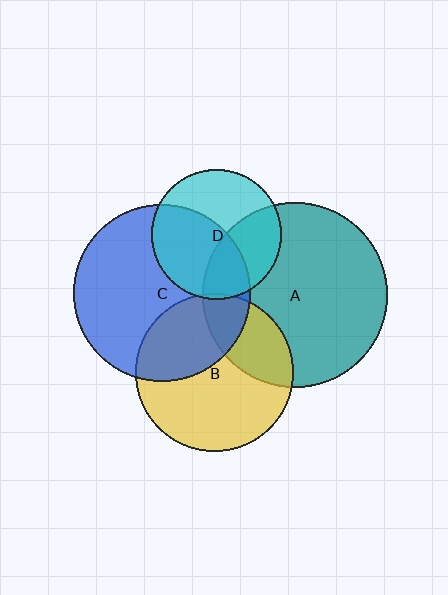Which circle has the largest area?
Circle A (teal).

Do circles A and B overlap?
Yes.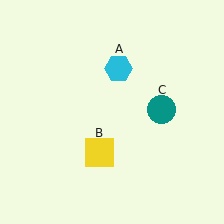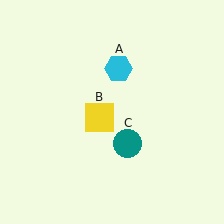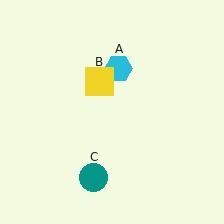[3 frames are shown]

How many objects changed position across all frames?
2 objects changed position: yellow square (object B), teal circle (object C).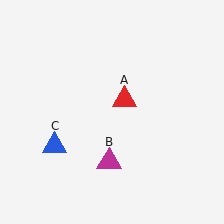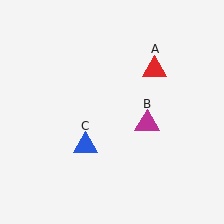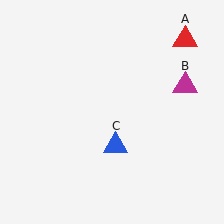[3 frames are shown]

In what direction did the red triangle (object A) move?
The red triangle (object A) moved up and to the right.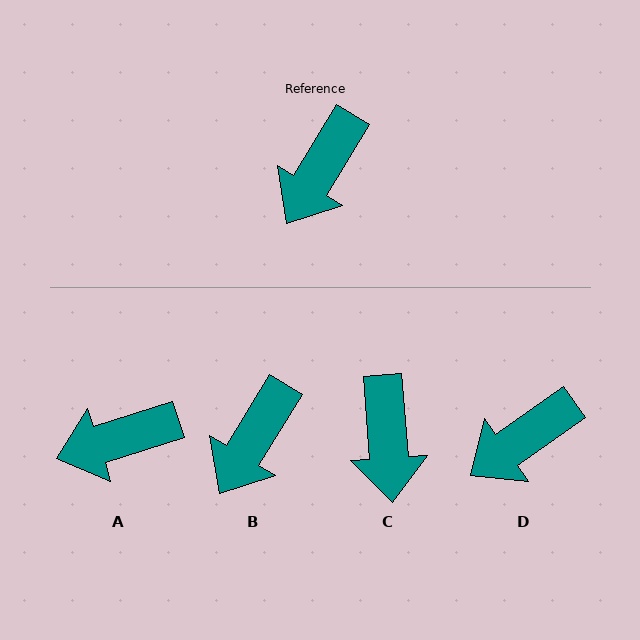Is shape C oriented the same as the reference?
No, it is off by about 35 degrees.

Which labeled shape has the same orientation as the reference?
B.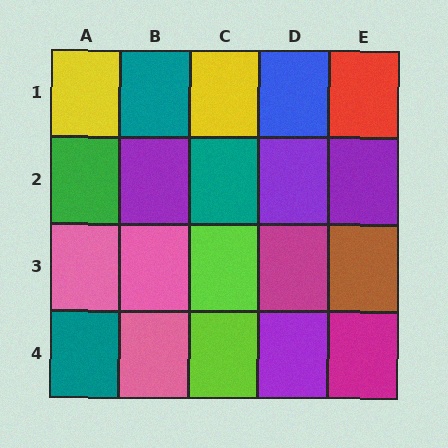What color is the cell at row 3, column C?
Lime.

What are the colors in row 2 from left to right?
Green, purple, teal, purple, purple.